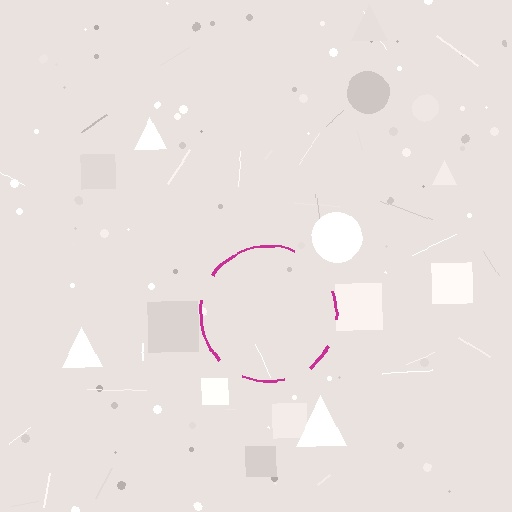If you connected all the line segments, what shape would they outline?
They would outline a circle.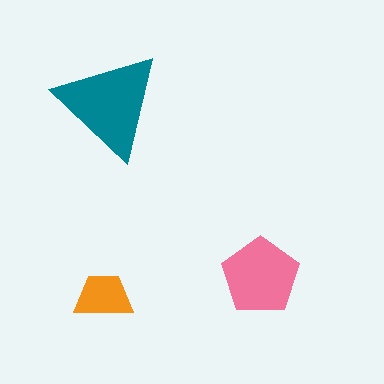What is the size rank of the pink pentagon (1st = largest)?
2nd.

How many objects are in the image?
There are 3 objects in the image.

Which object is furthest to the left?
The orange trapezoid is leftmost.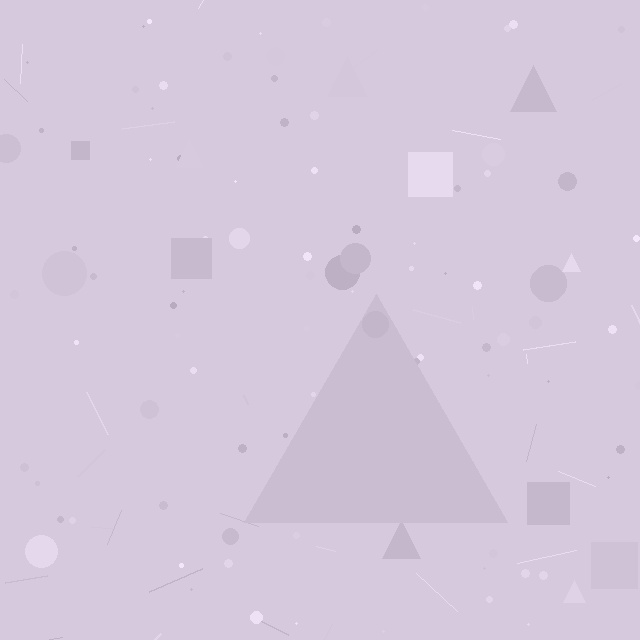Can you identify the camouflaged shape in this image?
The camouflaged shape is a triangle.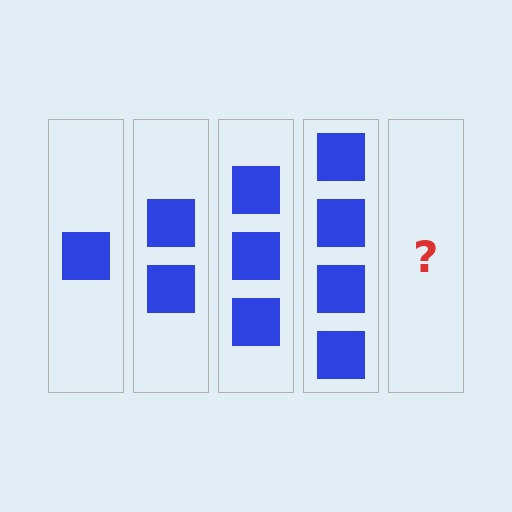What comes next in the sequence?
The next element should be 5 squares.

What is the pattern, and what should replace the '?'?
The pattern is that each step adds one more square. The '?' should be 5 squares.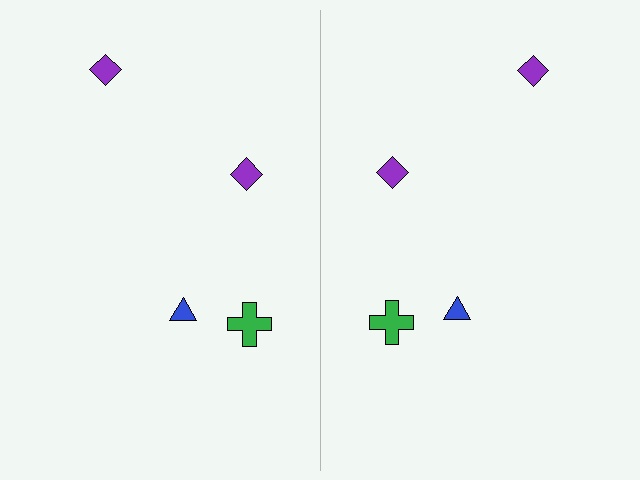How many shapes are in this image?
There are 8 shapes in this image.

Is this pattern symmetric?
Yes, this pattern has bilateral (reflection) symmetry.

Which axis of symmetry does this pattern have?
The pattern has a vertical axis of symmetry running through the center of the image.